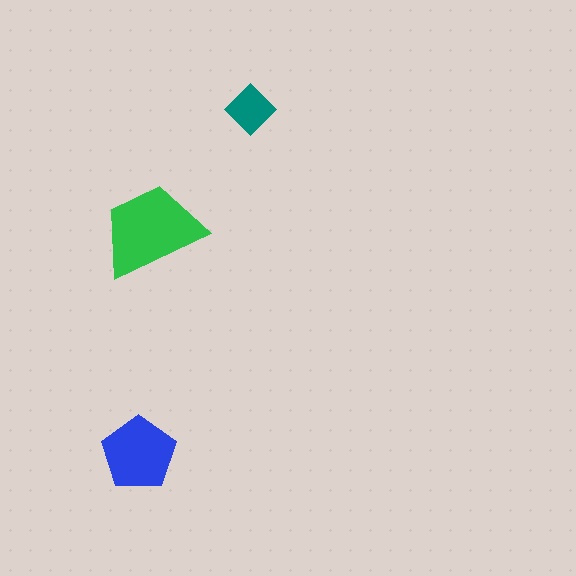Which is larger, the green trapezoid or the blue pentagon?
The green trapezoid.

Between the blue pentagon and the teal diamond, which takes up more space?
The blue pentagon.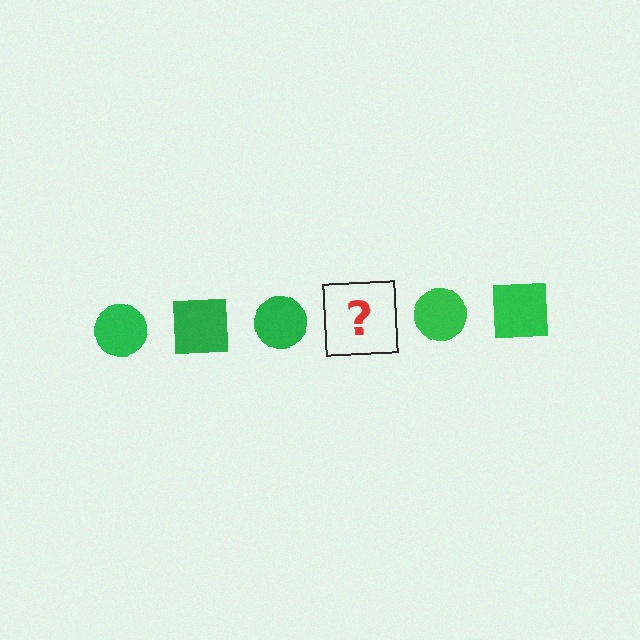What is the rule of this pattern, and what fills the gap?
The rule is that the pattern cycles through circle, square shapes in green. The gap should be filled with a green square.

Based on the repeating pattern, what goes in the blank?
The blank should be a green square.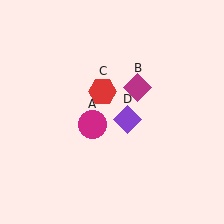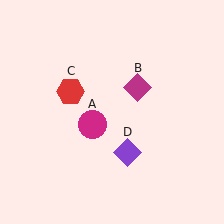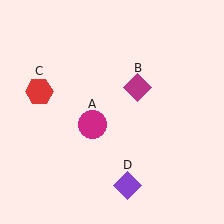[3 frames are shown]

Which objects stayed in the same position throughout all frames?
Magenta circle (object A) and magenta diamond (object B) remained stationary.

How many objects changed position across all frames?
2 objects changed position: red hexagon (object C), purple diamond (object D).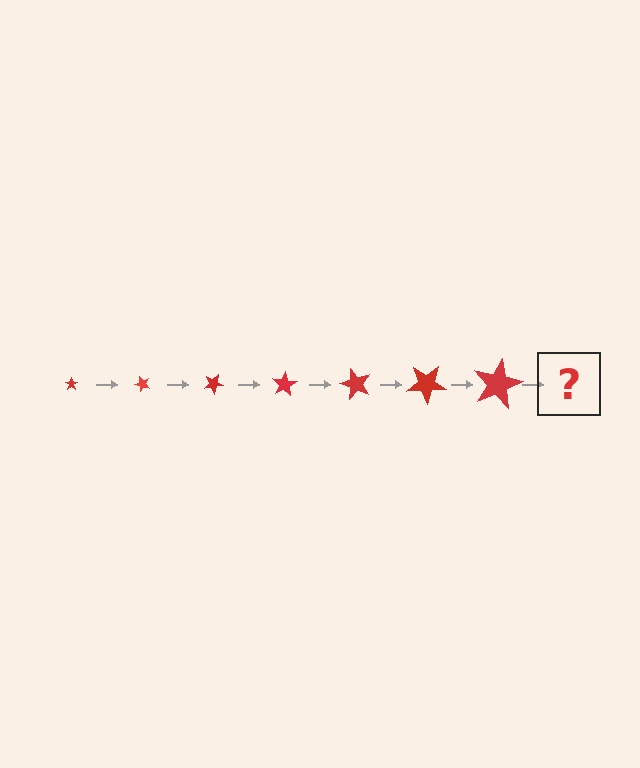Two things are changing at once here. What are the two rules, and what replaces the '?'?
The two rules are that the star grows larger each step and it rotates 50 degrees each step. The '?' should be a star, larger than the previous one and rotated 350 degrees from the start.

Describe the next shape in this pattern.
It should be a star, larger than the previous one and rotated 350 degrees from the start.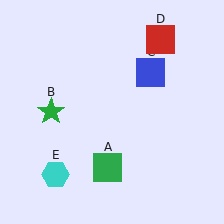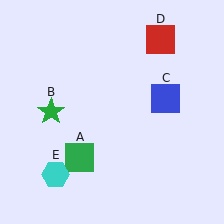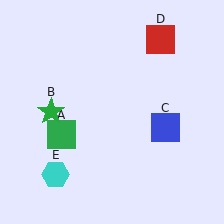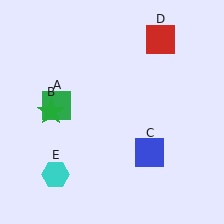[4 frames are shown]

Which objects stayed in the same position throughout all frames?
Green star (object B) and red square (object D) and cyan hexagon (object E) remained stationary.